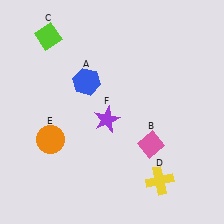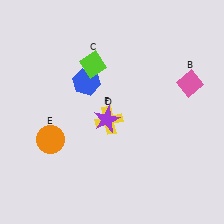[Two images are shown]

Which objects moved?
The objects that moved are: the pink diamond (B), the lime diamond (C), the yellow cross (D).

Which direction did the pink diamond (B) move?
The pink diamond (B) moved up.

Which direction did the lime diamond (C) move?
The lime diamond (C) moved right.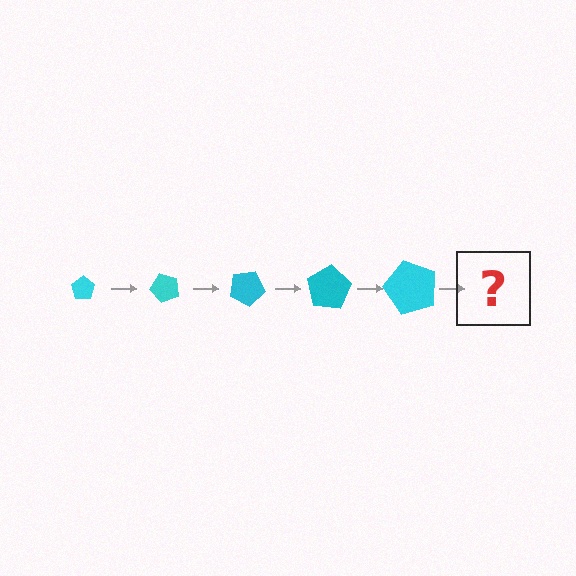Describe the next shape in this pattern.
It should be a pentagon, larger than the previous one and rotated 250 degrees from the start.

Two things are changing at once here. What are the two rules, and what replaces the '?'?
The two rules are that the pentagon grows larger each step and it rotates 50 degrees each step. The '?' should be a pentagon, larger than the previous one and rotated 250 degrees from the start.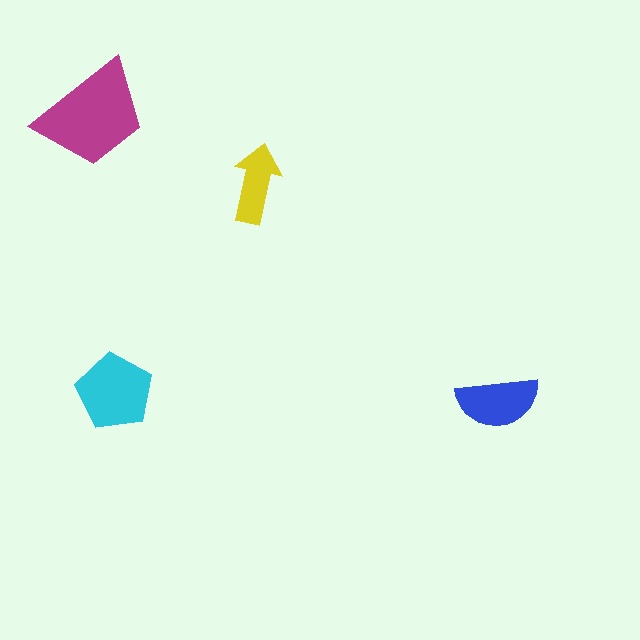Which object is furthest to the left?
The magenta trapezoid is leftmost.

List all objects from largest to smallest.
The magenta trapezoid, the cyan pentagon, the blue semicircle, the yellow arrow.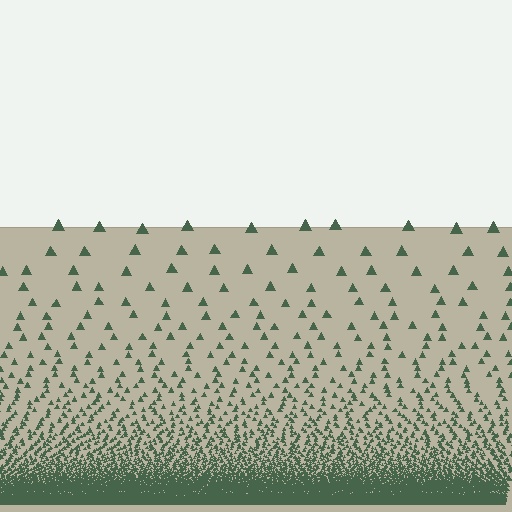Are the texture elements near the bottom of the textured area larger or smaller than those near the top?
Smaller. The gradient is inverted — elements near the bottom are smaller and denser.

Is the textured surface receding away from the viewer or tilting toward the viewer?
The surface appears to tilt toward the viewer. Texture elements get larger and sparser toward the top.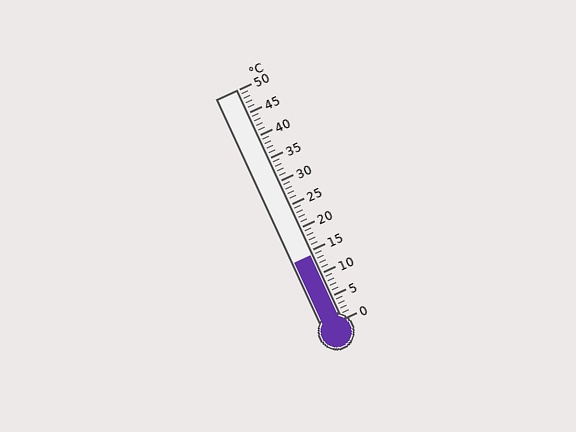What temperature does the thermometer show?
The thermometer shows approximately 14°C.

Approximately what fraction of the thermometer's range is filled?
The thermometer is filled to approximately 30% of its range.